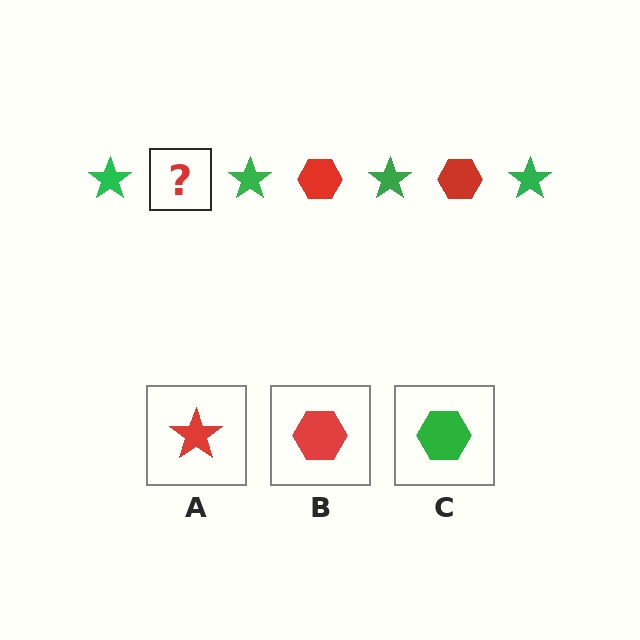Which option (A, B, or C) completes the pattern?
B.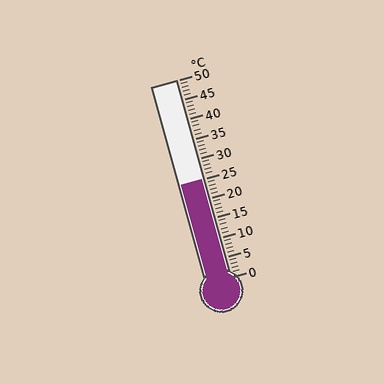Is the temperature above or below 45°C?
The temperature is below 45°C.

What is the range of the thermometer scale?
The thermometer scale ranges from 0°C to 50°C.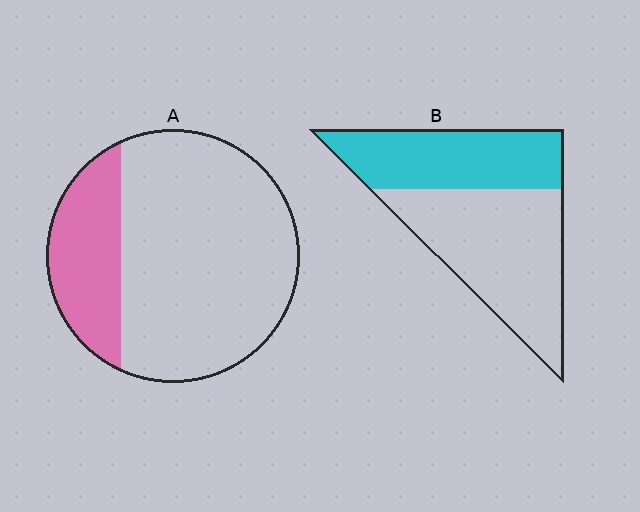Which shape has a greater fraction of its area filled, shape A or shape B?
Shape B.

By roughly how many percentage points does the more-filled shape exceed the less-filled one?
By roughly 15 percentage points (B over A).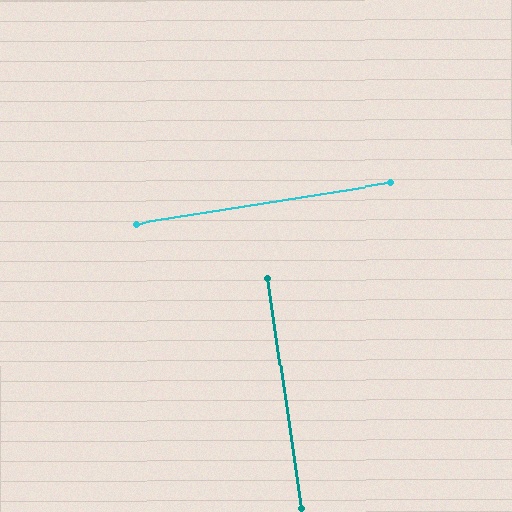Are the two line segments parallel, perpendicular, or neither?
Perpendicular — they meet at approximately 89°.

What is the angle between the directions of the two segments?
Approximately 89 degrees.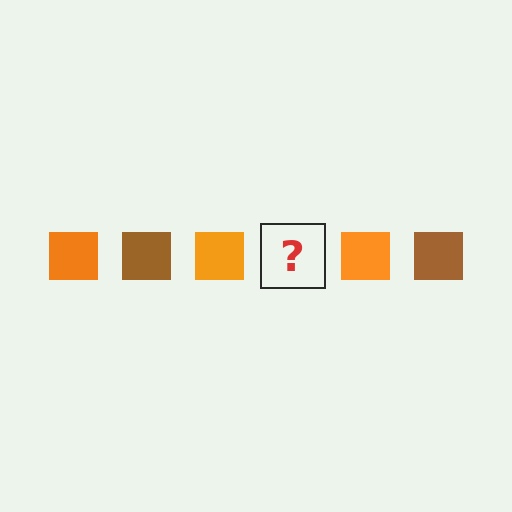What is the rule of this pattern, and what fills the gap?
The rule is that the pattern cycles through orange, brown squares. The gap should be filled with a brown square.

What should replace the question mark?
The question mark should be replaced with a brown square.